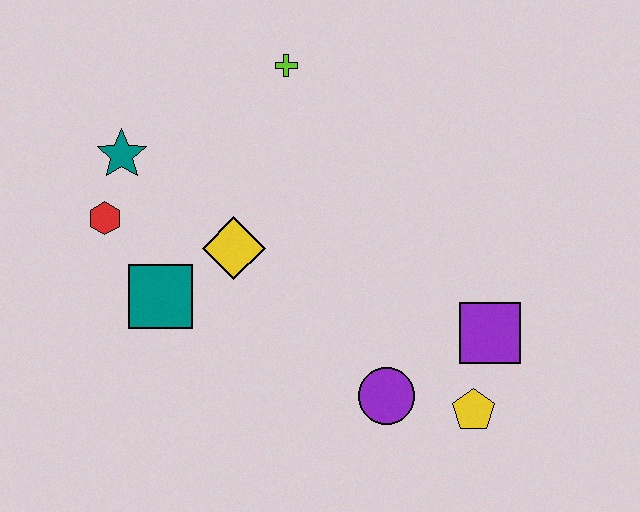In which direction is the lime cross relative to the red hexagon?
The lime cross is to the right of the red hexagon.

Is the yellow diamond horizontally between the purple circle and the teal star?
Yes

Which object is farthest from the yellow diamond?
The yellow pentagon is farthest from the yellow diamond.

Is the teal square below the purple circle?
No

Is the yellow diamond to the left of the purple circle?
Yes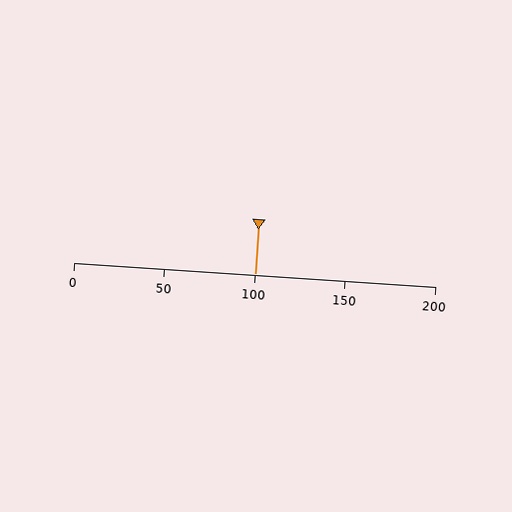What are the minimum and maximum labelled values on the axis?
The axis runs from 0 to 200.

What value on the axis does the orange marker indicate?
The marker indicates approximately 100.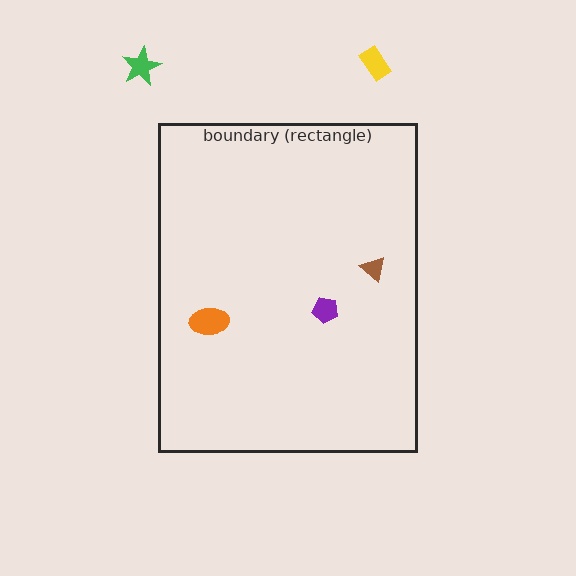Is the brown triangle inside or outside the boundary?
Inside.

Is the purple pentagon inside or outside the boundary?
Inside.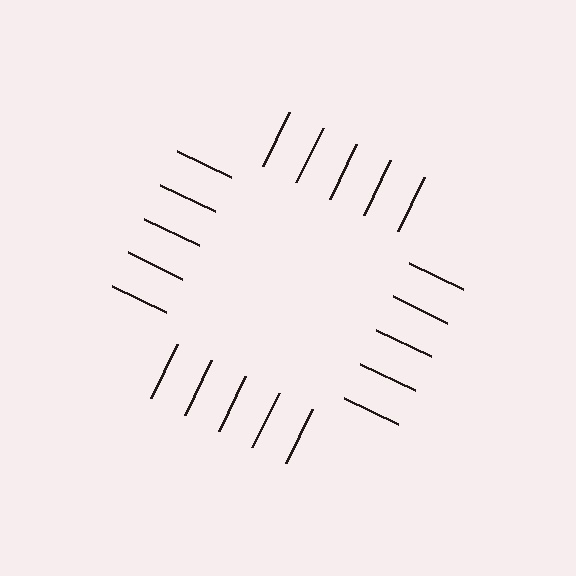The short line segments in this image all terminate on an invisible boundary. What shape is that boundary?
An illusory square — the line segments terminate on its edges but no continuous stroke is drawn.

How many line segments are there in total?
20 — 5 along each of the 4 edges.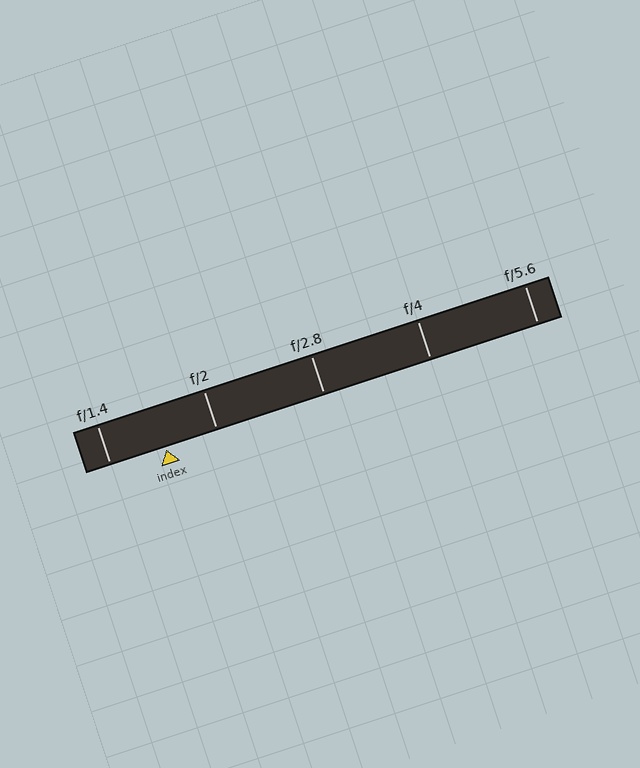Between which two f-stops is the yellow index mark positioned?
The index mark is between f/1.4 and f/2.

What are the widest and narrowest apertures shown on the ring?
The widest aperture shown is f/1.4 and the narrowest is f/5.6.